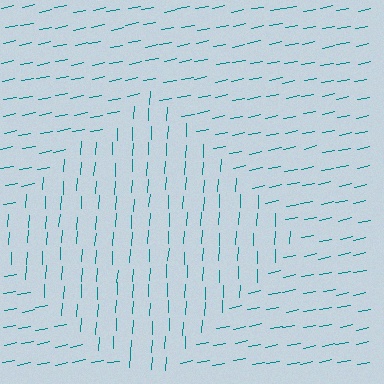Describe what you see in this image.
The image is filled with small teal line segments. A diamond region in the image has lines oriented differently from the surrounding lines, creating a visible texture boundary.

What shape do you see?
I see a diamond.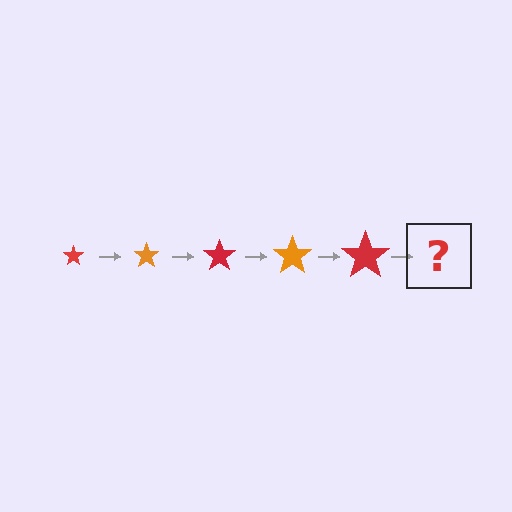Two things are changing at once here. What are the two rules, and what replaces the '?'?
The two rules are that the star grows larger each step and the color cycles through red and orange. The '?' should be an orange star, larger than the previous one.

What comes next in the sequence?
The next element should be an orange star, larger than the previous one.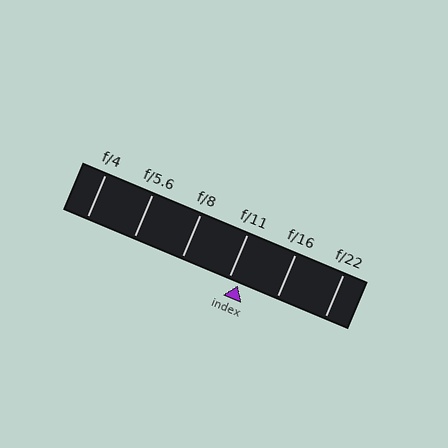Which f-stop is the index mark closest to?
The index mark is closest to f/11.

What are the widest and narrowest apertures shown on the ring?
The widest aperture shown is f/4 and the narrowest is f/22.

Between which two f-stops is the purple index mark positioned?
The index mark is between f/11 and f/16.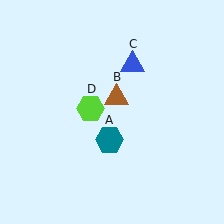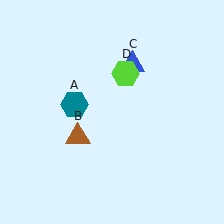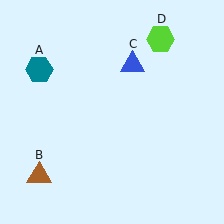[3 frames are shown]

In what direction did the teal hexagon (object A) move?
The teal hexagon (object A) moved up and to the left.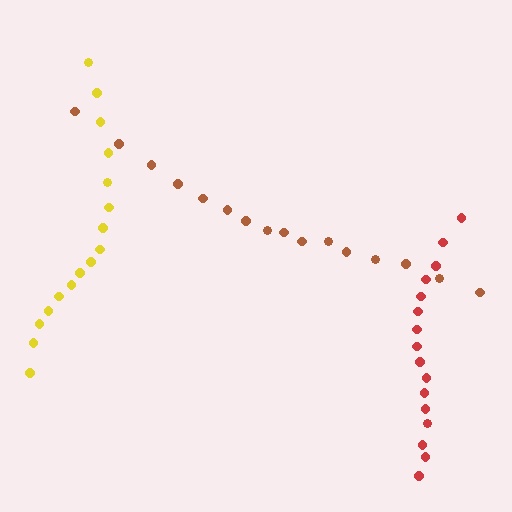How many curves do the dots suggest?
There are 3 distinct paths.